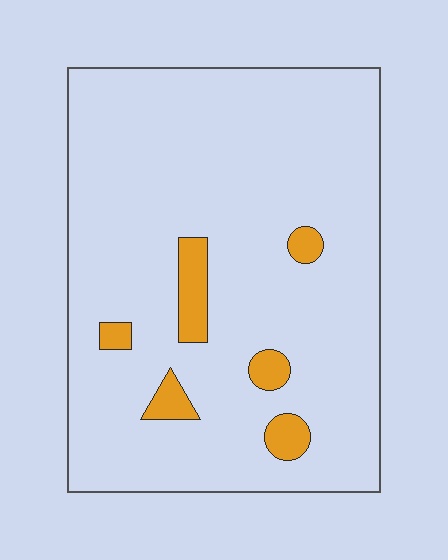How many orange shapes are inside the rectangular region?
6.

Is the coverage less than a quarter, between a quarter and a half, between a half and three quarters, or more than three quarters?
Less than a quarter.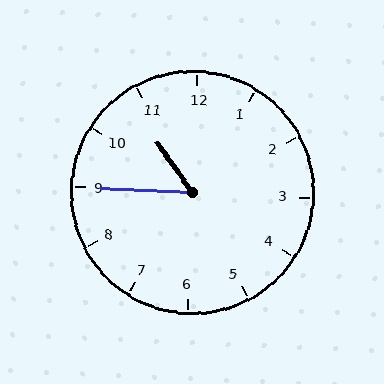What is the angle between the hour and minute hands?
Approximately 52 degrees.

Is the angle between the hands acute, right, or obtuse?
It is acute.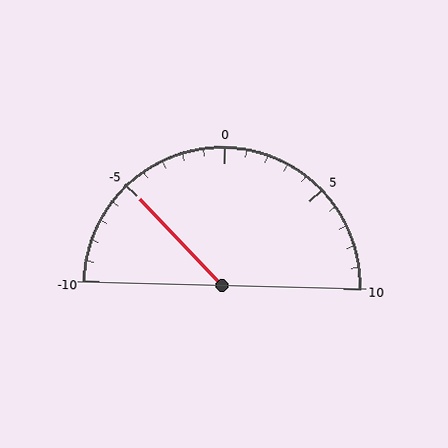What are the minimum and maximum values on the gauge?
The gauge ranges from -10 to 10.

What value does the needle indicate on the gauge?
The needle indicates approximately -5.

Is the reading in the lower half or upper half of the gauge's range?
The reading is in the lower half of the range (-10 to 10).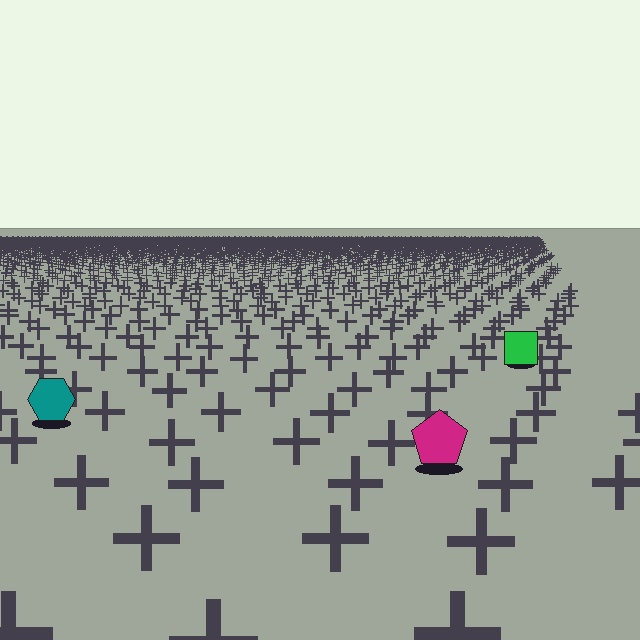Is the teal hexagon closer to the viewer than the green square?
Yes. The teal hexagon is closer — you can tell from the texture gradient: the ground texture is coarser near it.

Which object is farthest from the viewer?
The green square is farthest from the viewer. It appears smaller and the ground texture around it is denser.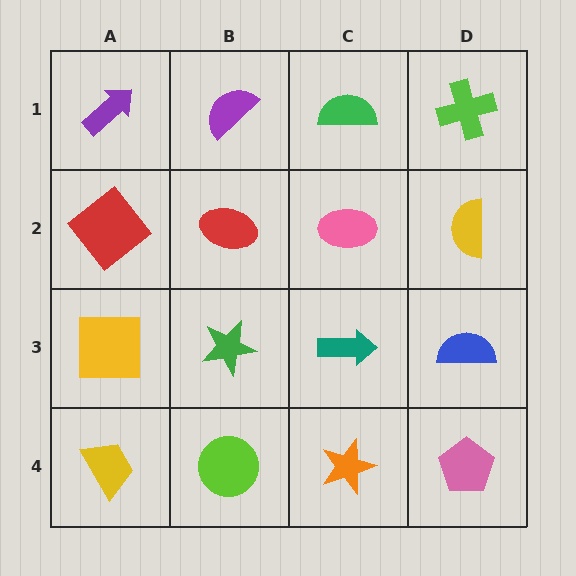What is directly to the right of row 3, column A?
A green star.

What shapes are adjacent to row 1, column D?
A yellow semicircle (row 2, column D), a green semicircle (row 1, column C).